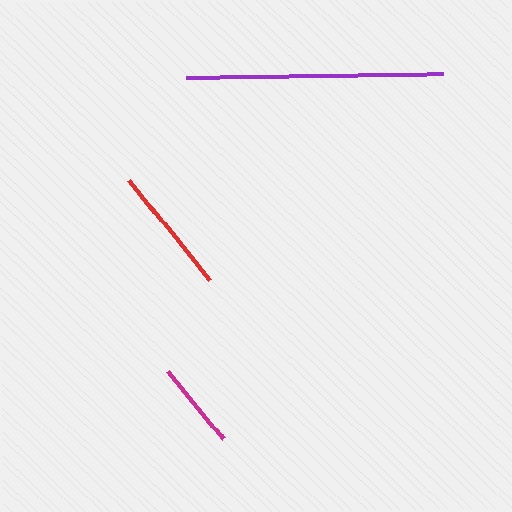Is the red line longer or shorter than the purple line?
The purple line is longer than the red line.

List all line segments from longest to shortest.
From longest to shortest: purple, red, magenta.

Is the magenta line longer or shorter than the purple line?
The purple line is longer than the magenta line.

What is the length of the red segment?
The red segment is approximately 129 pixels long.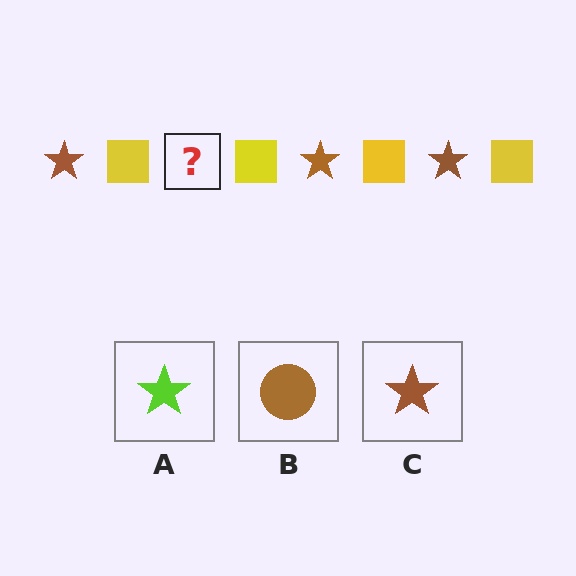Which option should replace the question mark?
Option C.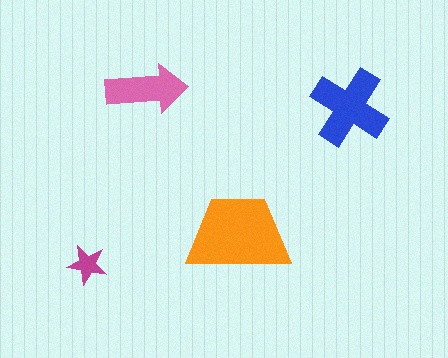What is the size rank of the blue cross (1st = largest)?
2nd.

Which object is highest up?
The pink arrow is topmost.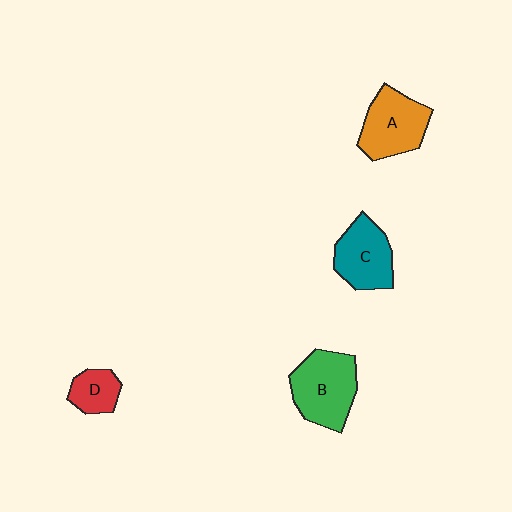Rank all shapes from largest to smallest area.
From largest to smallest: B (green), A (orange), C (teal), D (red).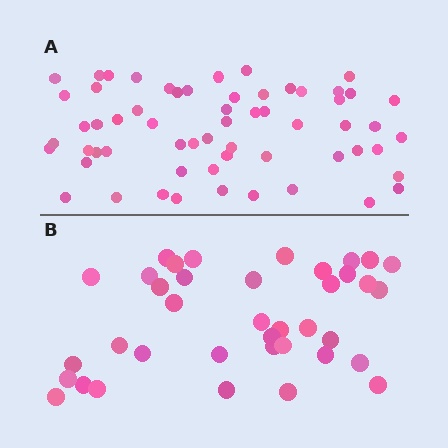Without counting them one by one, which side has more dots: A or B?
Region A (the top region) has more dots.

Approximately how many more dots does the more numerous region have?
Region A has approximately 20 more dots than region B.